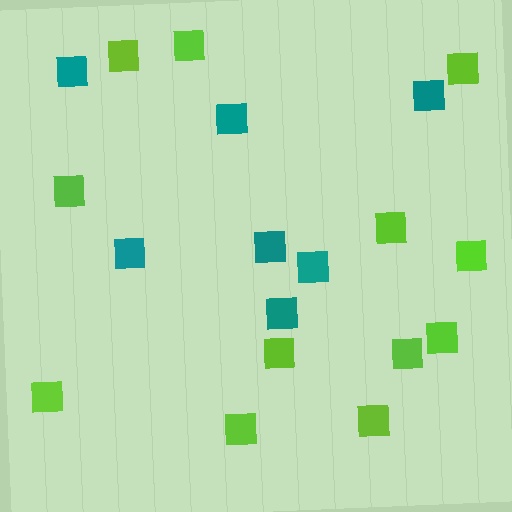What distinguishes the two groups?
There are 2 groups: one group of teal squares (7) and one group of lime squares (12).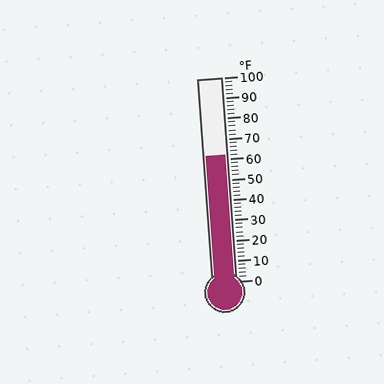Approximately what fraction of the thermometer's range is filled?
The thermometer is filled to approximately 60% of its range.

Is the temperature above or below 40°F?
The temperature is above 40°F.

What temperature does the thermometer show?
The thermometer shows approximately 62°F.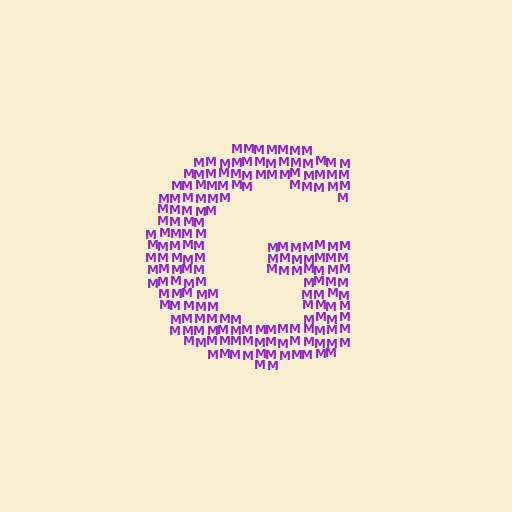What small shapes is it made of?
It is made of small letter M's.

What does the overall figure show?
The overall figure shows the letter G.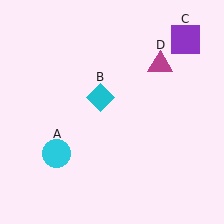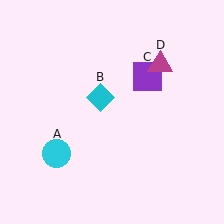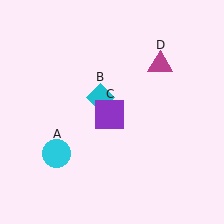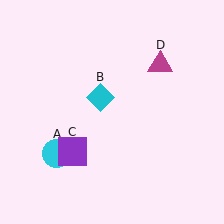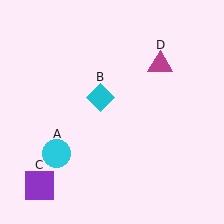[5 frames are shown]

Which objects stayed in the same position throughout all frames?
Cyan circle (object A) and cyan diamond (object B) and magenta triangle (object D) remained stationary.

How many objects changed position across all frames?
1 object changed position: purple square (object C).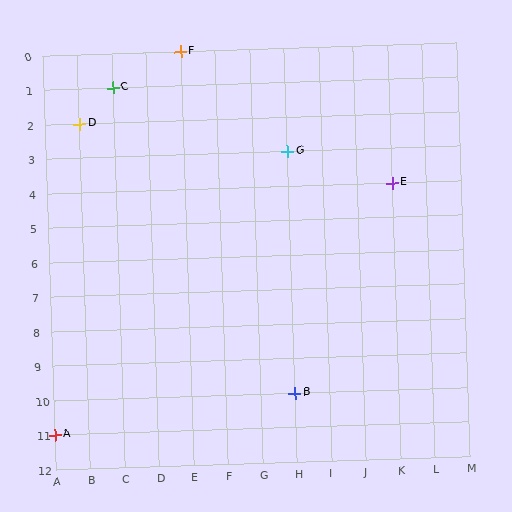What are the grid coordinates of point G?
Point G is at grid coordinates (H, 3).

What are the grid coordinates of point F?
Point F is at grid coordinates (E, 0).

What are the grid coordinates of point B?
Point B is at grid coordinates (H, 10).